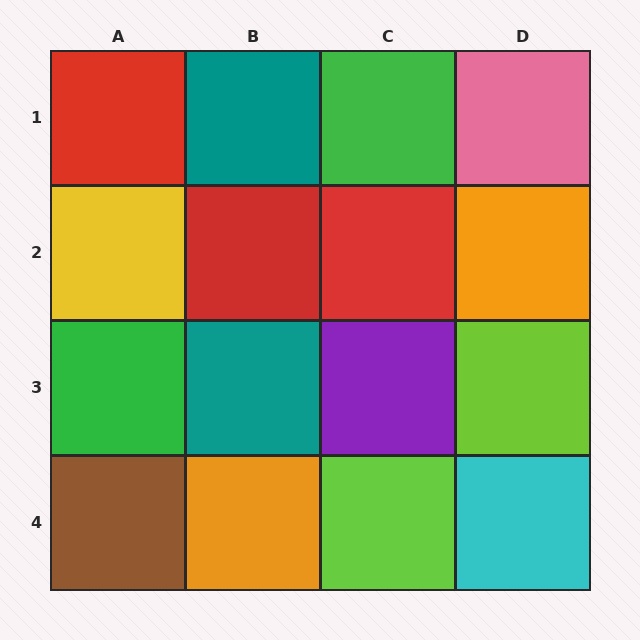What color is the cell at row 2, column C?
Red.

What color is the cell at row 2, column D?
Orange.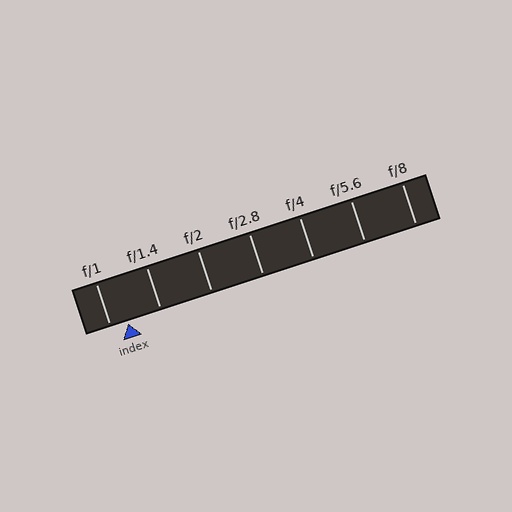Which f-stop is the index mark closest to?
The index mark is closest to f/1.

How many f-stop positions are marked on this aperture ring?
There are 7 f-stop positions marked.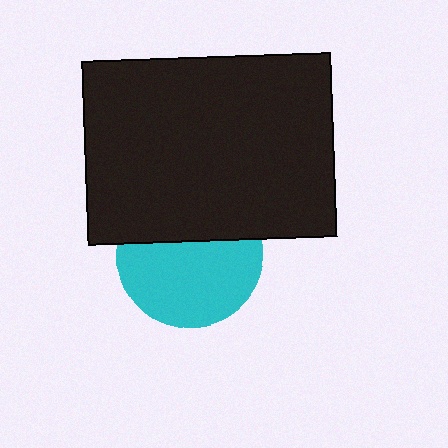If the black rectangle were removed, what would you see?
You would see the complete cyan circle.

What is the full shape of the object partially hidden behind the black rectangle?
The partially hidden object is a cyan circle.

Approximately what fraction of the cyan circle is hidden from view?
Roughly 40% of the cyan circle is hidden behind the black rectangle.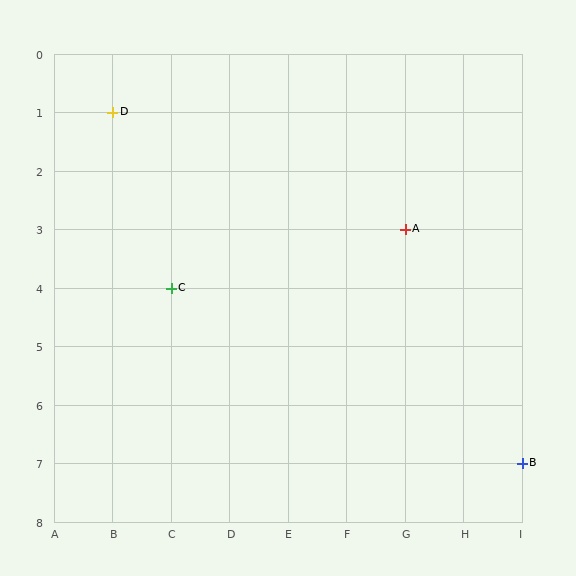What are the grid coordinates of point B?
Point B is at grid coordinates (I, 7).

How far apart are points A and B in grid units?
Points A and B are 2 columns and 4 rows apart (about 4.5 grid units diagonally).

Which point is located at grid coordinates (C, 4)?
Point C is at (C, 4).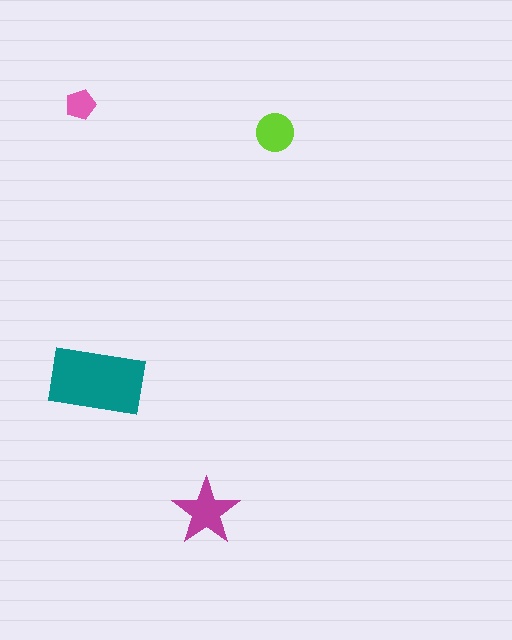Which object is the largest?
The teal rectangle.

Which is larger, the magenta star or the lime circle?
The magenta star.